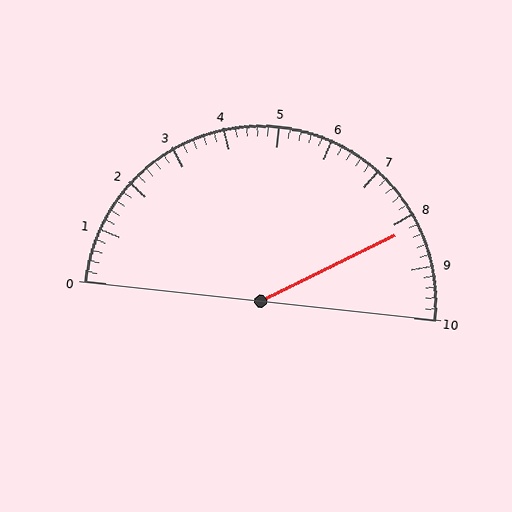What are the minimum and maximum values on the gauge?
The gauge ranges from 0 to 10.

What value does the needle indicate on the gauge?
The needle indicates approximately 8.2.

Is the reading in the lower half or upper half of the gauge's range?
The reading is in the upper half of the range (0 to 10).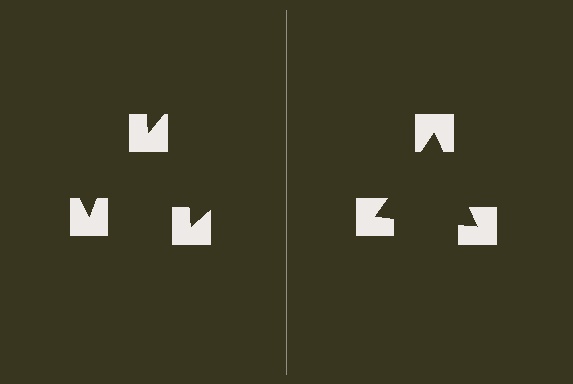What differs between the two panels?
The notched squares are positioned identically on both sides; only the wedge orientations differ. On the right they align to a triangle; on the left they are misaligned.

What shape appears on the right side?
An illusory triangle.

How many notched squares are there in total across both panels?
6 — 3 on each side.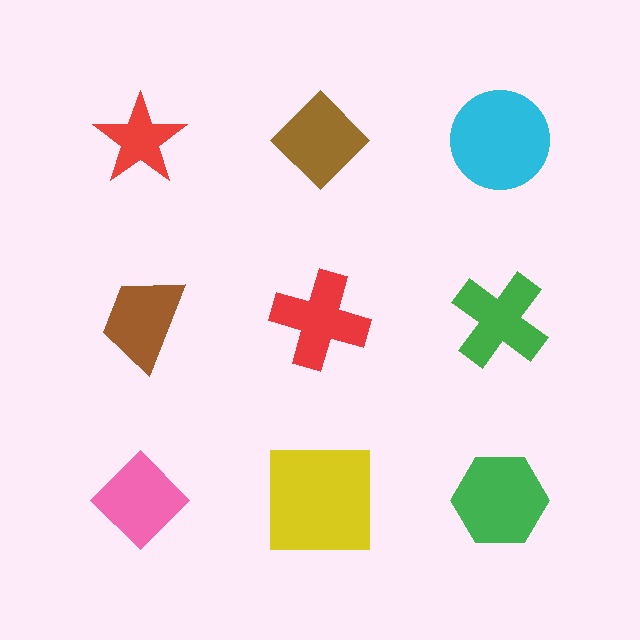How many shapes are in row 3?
3 shapes.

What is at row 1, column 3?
A cyan circle.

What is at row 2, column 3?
A green cross.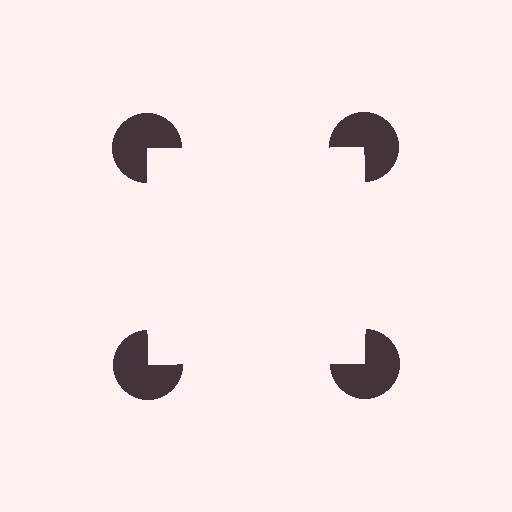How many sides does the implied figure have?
4 sides.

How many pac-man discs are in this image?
There are 4 — one at each vertex of the illusory square.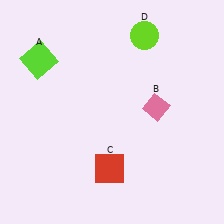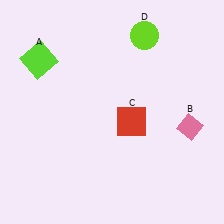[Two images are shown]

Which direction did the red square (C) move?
The red square (C) moved up.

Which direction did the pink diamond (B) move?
The pink diamond (B) moved right.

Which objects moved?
The objects that moved are: the pink diamond (B), the red square (C).